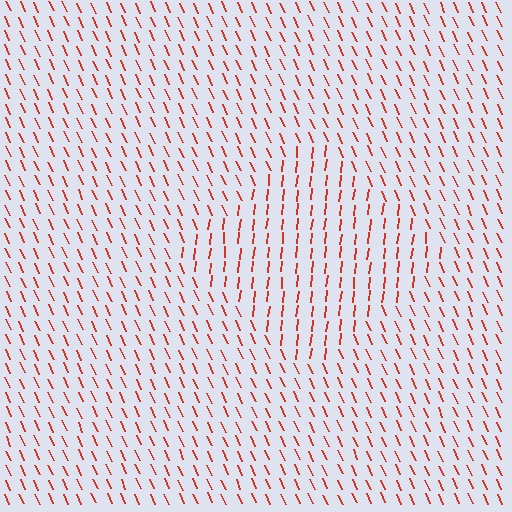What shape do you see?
I see a diamond.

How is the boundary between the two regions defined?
The boundary is defined purely by a change in line orientation (approximately 31 degrees difference). All lines are the same color and thickness.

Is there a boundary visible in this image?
Yes, there is a texture boundary formed by a change in line orientation.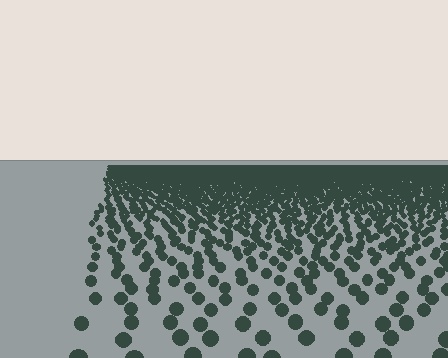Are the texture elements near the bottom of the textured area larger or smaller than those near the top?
Larger. Near the bottom, elements are closer to the viewer and appear at a bigger on-screen size.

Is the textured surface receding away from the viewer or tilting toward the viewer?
The surface is receding away from the viewer. Texture elements get smaller and denser toward the top.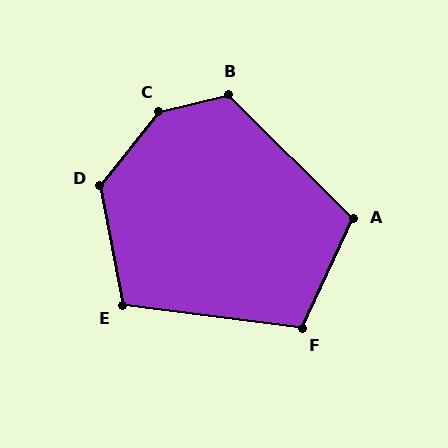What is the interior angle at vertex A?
Approximately 110 degrees (obtuse).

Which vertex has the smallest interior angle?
E, at approximately 108 degrees.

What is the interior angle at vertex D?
Approximately 131 degrees (obtuse).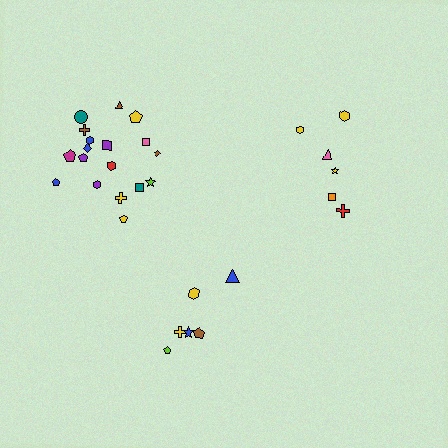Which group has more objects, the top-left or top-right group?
The top-left group.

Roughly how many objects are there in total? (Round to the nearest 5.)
Roughly 30 objects in total.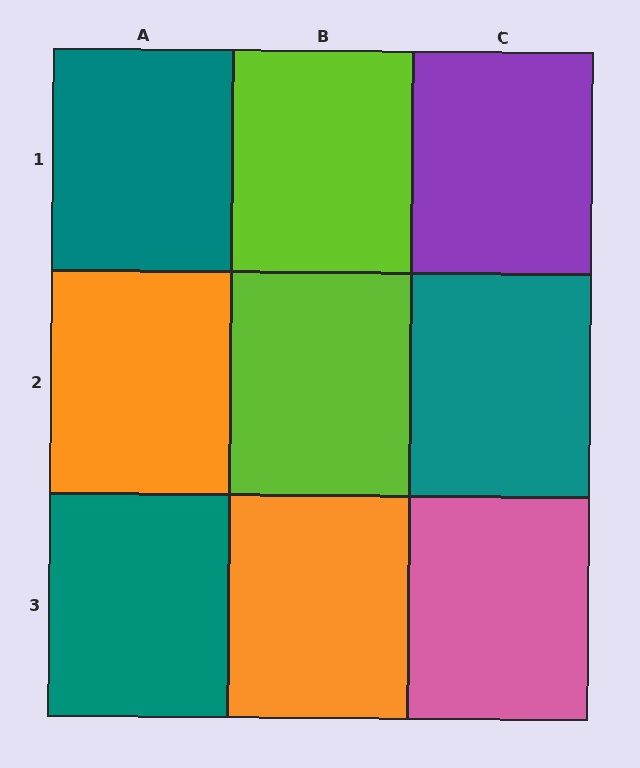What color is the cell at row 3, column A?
Teal.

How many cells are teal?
3 cells are teal.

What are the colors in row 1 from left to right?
Teal, lime, purple.